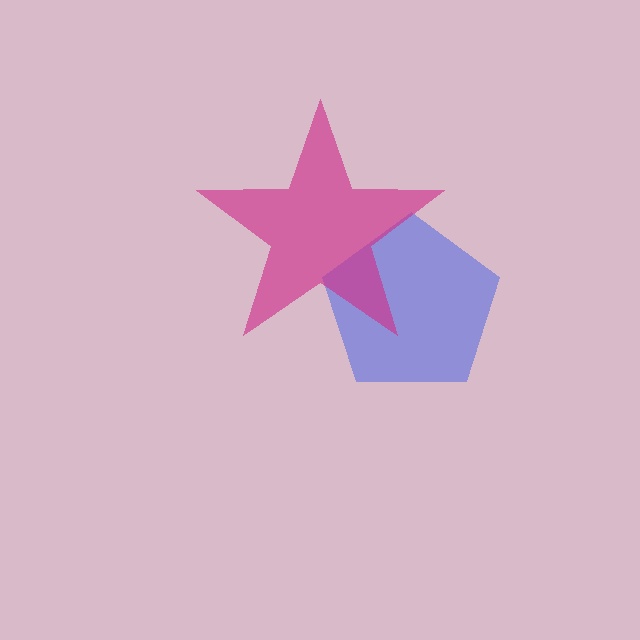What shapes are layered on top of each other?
The layered shapes are: a blue pentagon, a magenta star.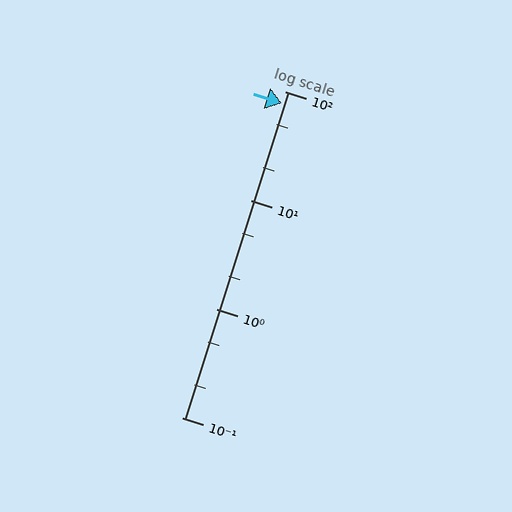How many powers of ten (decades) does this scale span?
The scale spans 3 decades, from 0.1 to 100.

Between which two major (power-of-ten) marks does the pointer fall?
The pointer is between 10 and 100.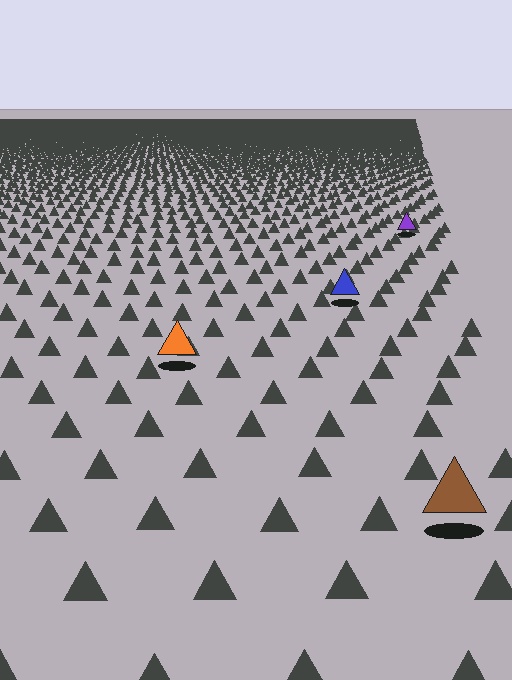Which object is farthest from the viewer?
The purple triangle is farthest from the viewer. It appears smaller and the ground texture around it is denser.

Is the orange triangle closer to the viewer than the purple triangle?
Yes. The orange triangle is closer — you can tell from the texture gradient: the ground texture is coarser near it.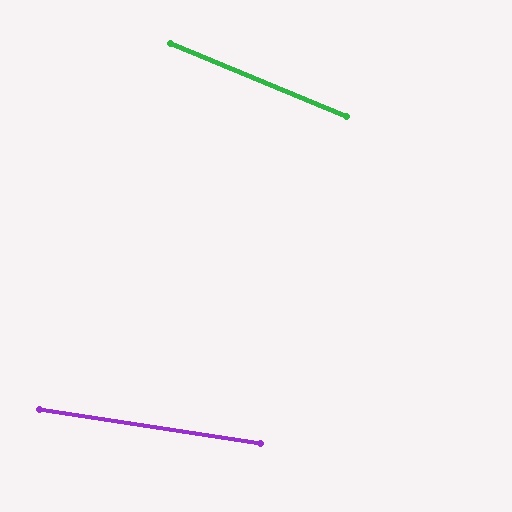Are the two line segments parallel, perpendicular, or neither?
Neither parallel nor perpendicular — they differ by about 14°.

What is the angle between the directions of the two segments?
Approximately 14 degrees.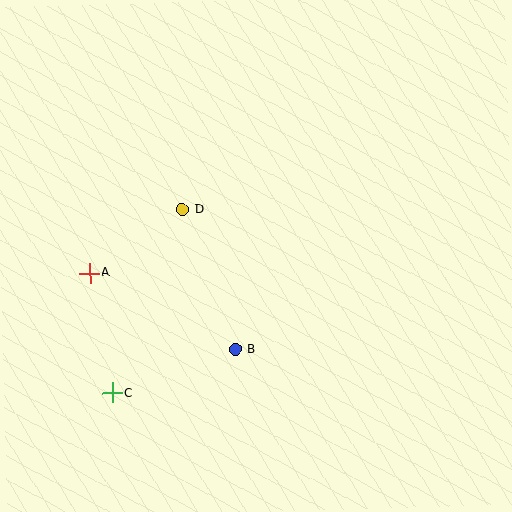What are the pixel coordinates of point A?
Point A is at (90, 273).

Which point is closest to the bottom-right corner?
Point B is closest to the bottom-right corner.